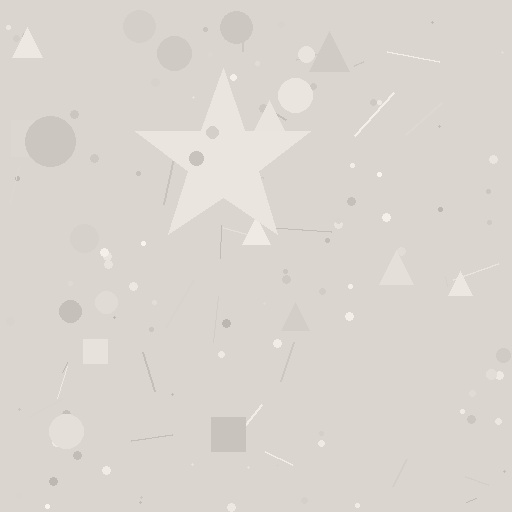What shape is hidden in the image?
A star is hidden in the image.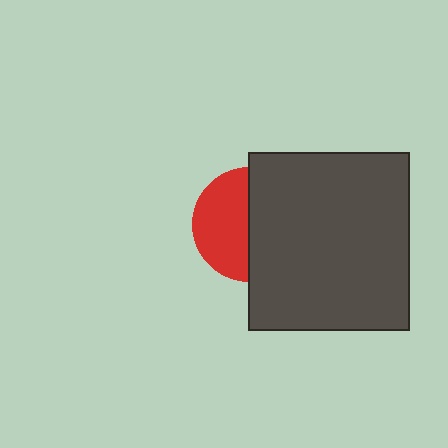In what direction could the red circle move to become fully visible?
The red circle could move left. That would shift it out from behind the dark gray rectangle entirely.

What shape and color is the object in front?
The object in front is a dark gray rectangle.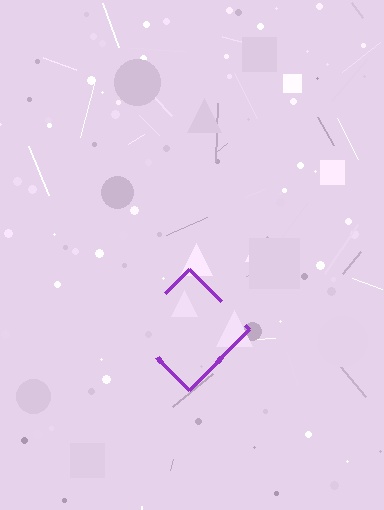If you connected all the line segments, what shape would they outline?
They would outline a diamond.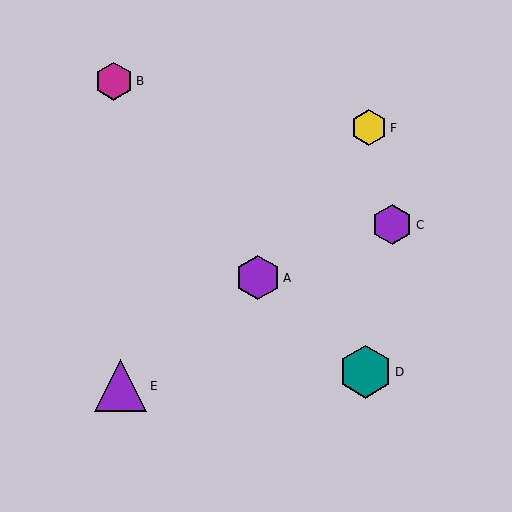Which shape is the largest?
The teal hexagon (labeled D) is the largest.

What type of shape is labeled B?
Shape B is a magenta hexagon.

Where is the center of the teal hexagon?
The center of the teal hexagon is at (365, 372).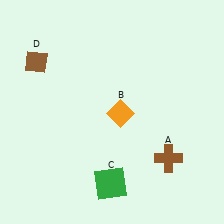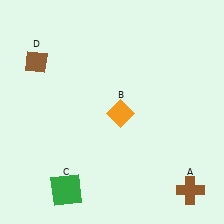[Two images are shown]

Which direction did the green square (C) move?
The green square (C) moved left.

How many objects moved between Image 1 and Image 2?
2 objects moved between the two images.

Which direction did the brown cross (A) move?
The brown cross (A) moved down.